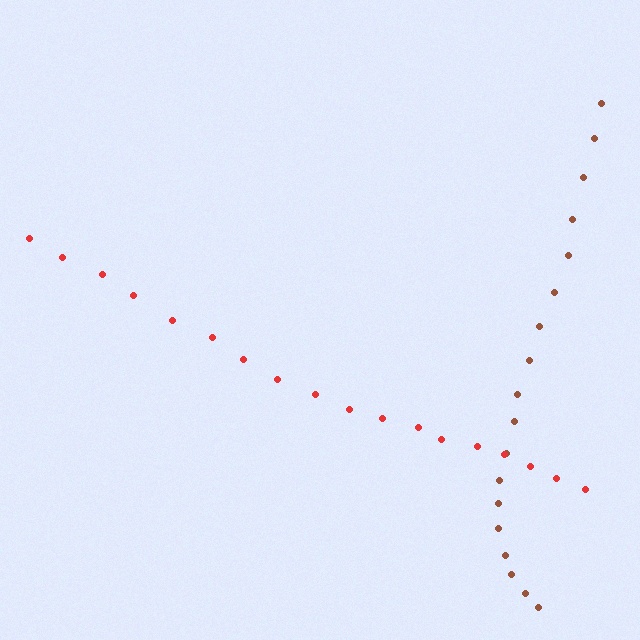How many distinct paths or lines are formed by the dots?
There are 2 distinct paths.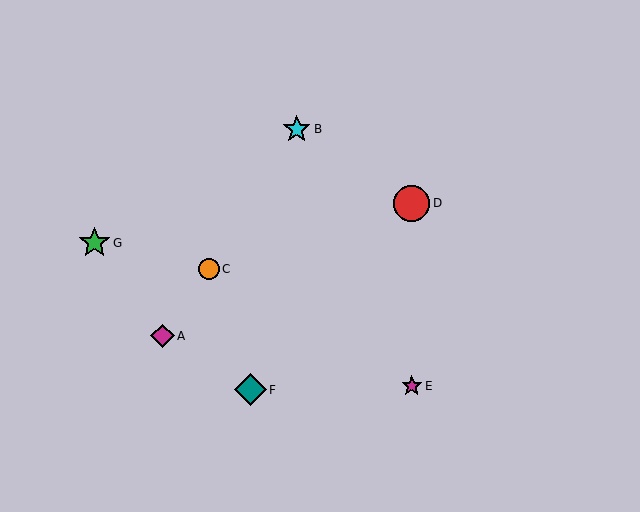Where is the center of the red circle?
The center of the red circle is at (412, 203).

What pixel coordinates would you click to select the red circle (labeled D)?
Click at (412, 203) to select the red circle D.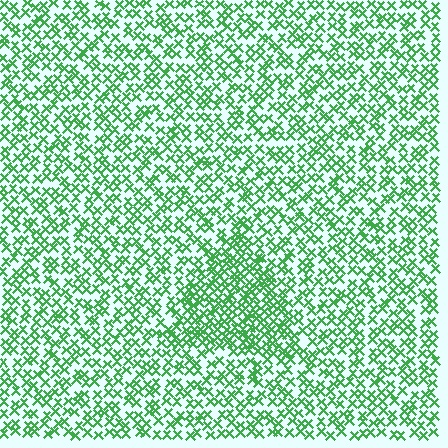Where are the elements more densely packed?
The elements are more densely packed inside the triangle boundary.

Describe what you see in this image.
The image contains small green elements arranged at two different densities. A triangle-shaped region is visible where the elements are more densely packed than the surrounding area.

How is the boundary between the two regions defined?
The boundary is defined by a change in element density (approximately 1.7x ratio). All elements are the same color, size, and shape.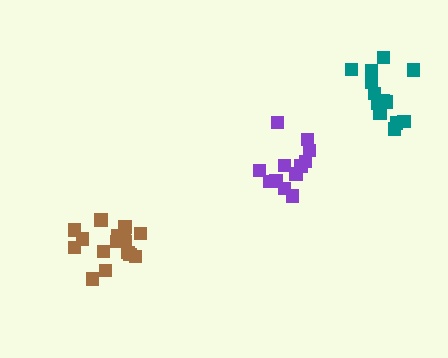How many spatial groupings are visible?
There are 3 spatial groupings.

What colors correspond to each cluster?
The clusters are colored: purple, teal, brown.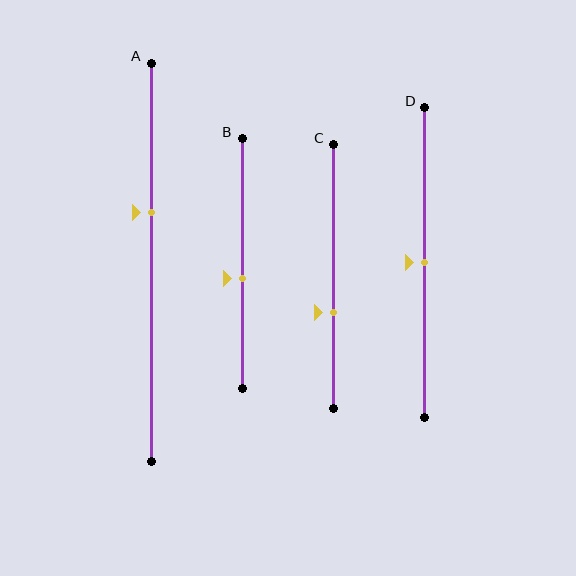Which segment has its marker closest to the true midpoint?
Segment D has its marker closest to the true midpoint.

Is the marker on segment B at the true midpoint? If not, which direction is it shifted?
No, the marker on segment B is shifted downward by about 6% of the segment length.